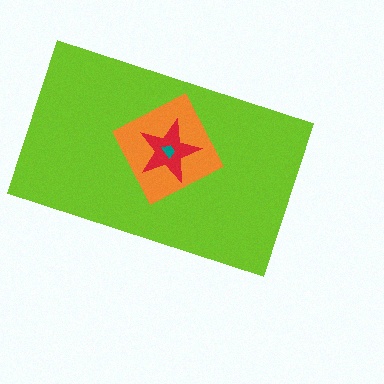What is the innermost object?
The teal trapezoid.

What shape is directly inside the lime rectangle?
The orange square.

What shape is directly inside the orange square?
The red star.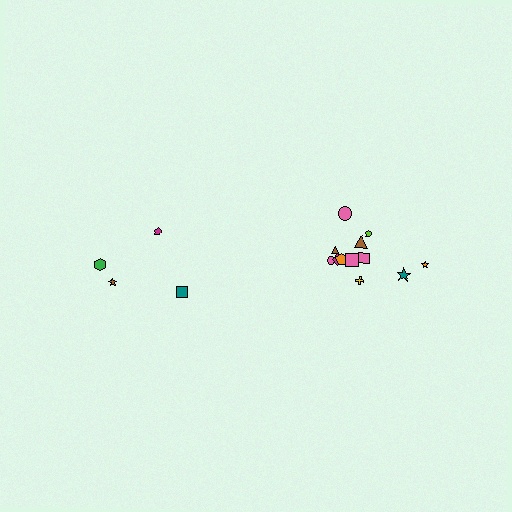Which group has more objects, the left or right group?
The right group.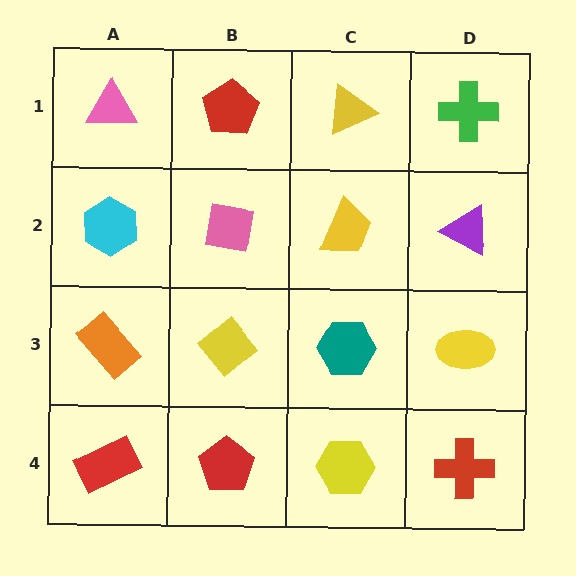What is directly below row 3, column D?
A red cross.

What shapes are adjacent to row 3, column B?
A pink square (row 2, column B), a red pentagon (row 4, column B), an orange rectangle (row 3, column A), a teal hexagon (row 3, column C).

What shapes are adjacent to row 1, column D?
A purple triangle (row 2, column D), a yellow triangle (row 1, column C).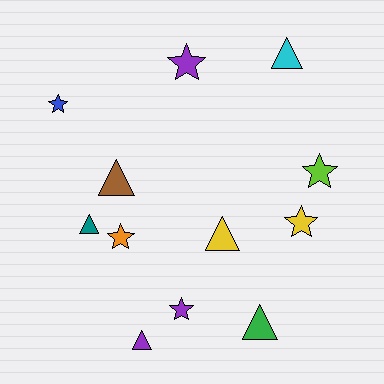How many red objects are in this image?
There are no red objects.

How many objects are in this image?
There are 12 objects.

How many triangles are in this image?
There are 6 triangles.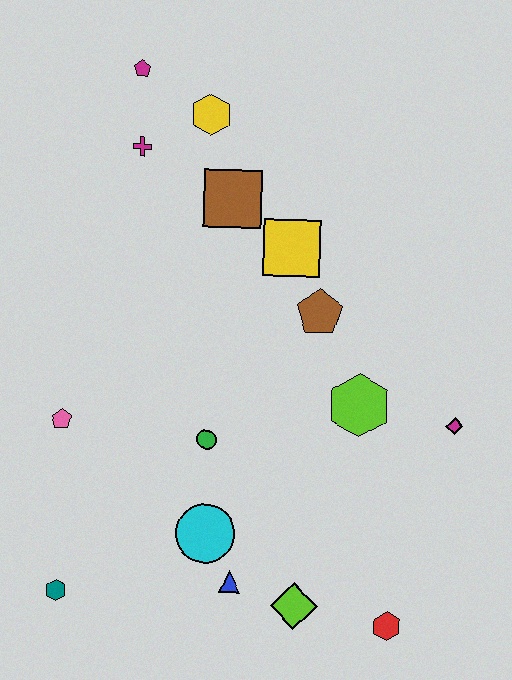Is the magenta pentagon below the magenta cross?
No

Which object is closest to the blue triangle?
The cyan circle is closest to the blue triangle.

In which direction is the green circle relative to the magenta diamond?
The green circle is to the left of the magenta diamond.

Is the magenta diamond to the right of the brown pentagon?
Yes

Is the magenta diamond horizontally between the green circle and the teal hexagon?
No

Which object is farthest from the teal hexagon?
The magenta pentagon is farthest from the teal hexagon.